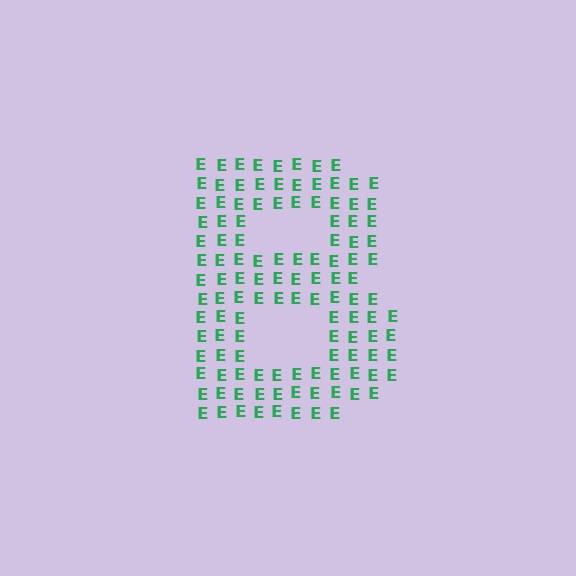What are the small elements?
The small elements are letter E's.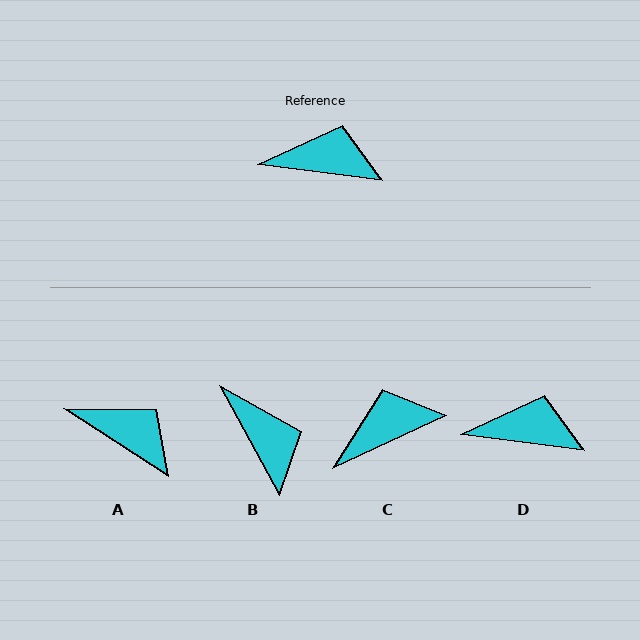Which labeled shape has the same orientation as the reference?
D.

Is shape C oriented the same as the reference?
No, it is off by about 32 degrees.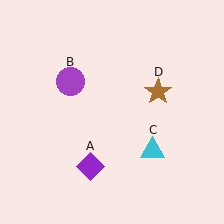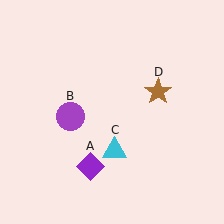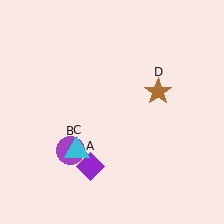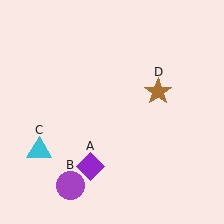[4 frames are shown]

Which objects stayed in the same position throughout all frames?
Purple diamond (object A) and brown star (object D) remained stationary.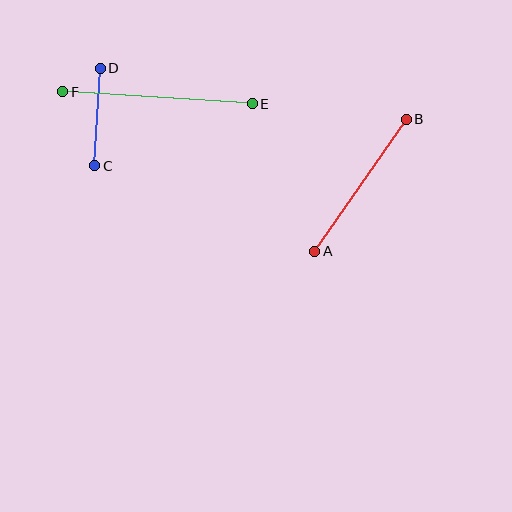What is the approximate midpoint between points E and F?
The midpoint is at approximately (157, 98) pixels.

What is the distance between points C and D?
The distance is approximately 97 pixels.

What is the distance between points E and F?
The distance is approximately 190 pixels.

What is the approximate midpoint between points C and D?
The midpoint is at approximately (98, 117) pixels.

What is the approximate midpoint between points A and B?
The midpoint is at approximately (361, 185) pixels.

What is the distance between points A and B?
The distance is approximately 160 pixels.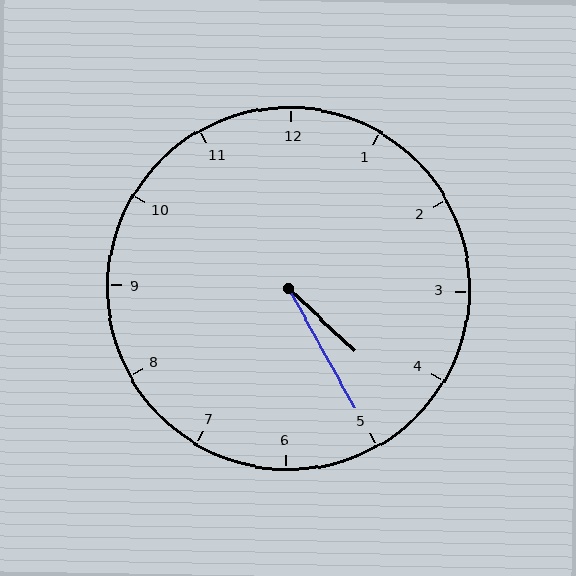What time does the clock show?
4:25.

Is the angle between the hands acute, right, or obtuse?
It is acute.